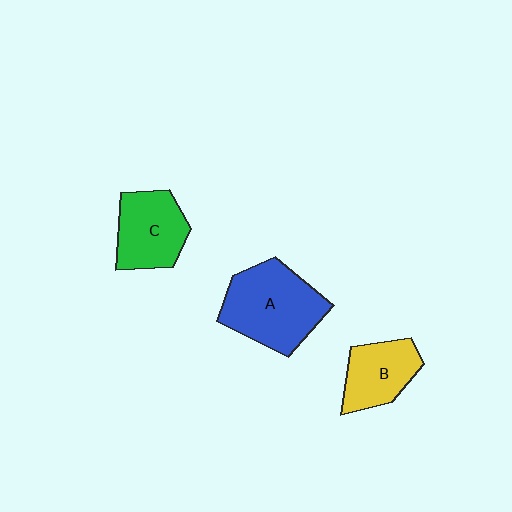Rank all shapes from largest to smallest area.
From largest to smallest: A (blue), C (green), B (yellow).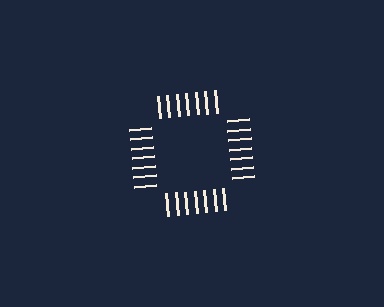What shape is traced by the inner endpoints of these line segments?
An illusory square — the line segments terminate on its edges but no continuous stroke is drawn.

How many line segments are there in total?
28 — 7 along each of the 4 edges.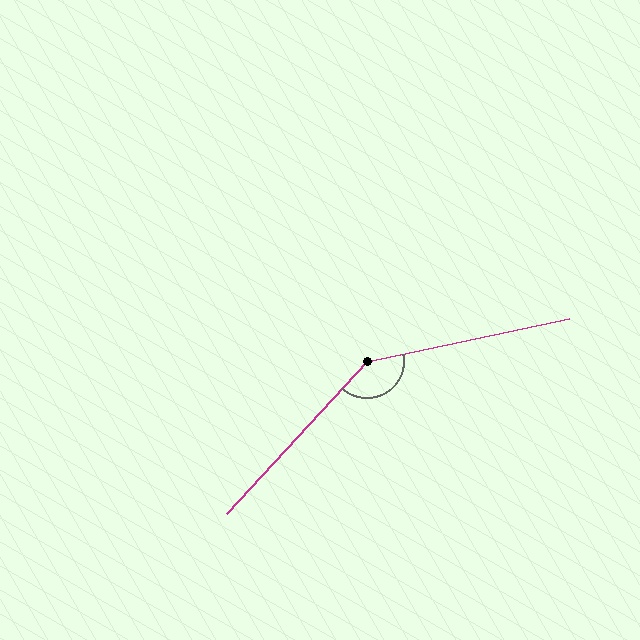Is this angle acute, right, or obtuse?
It is obtuse.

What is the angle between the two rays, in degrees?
Approximately 145 degrees.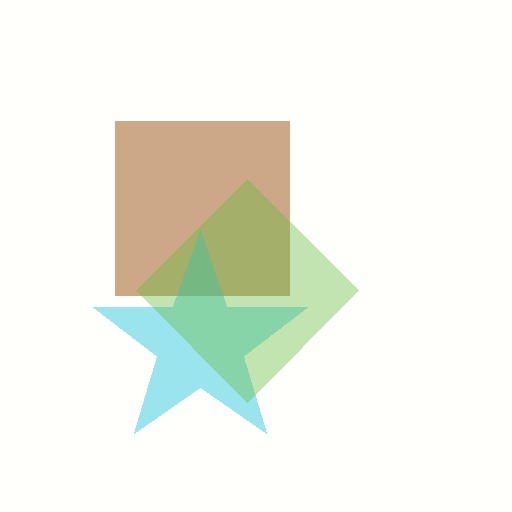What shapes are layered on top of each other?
The layered shapes are: a brown square, a cyan star, a lime diamond.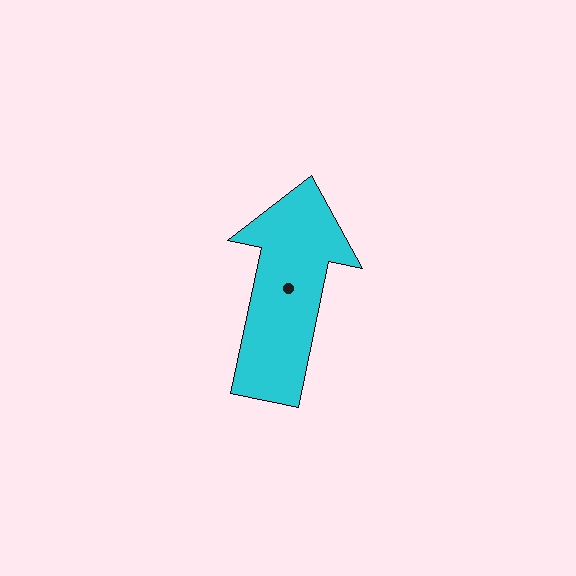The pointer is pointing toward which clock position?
Roughly 12 o'clock.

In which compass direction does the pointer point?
North.